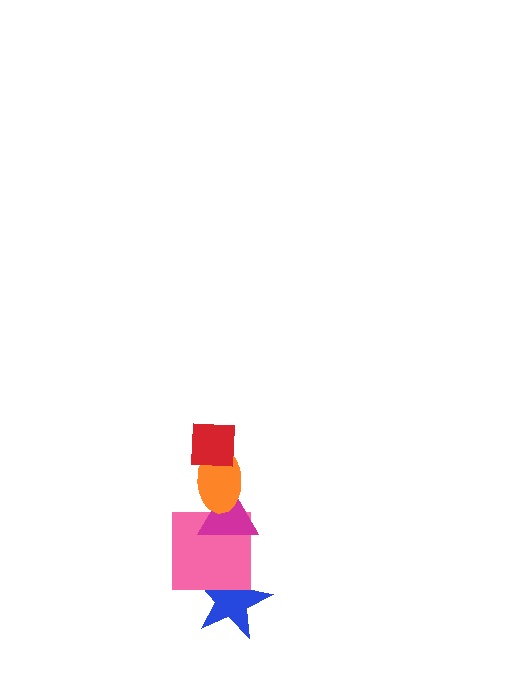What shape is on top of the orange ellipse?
The red square is on top of the orange ellipse.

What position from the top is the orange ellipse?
The orange ellipse is 2nd from the top.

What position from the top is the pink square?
The pink square is 4th from the top.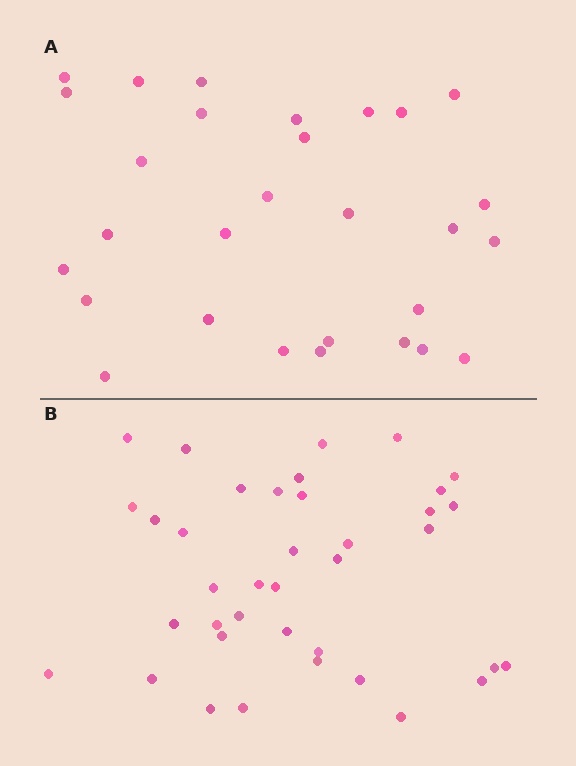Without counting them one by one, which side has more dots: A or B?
Region B (the bottom region) has more dots.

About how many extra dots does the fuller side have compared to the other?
Region B has roughly 8 or so more dots than region A.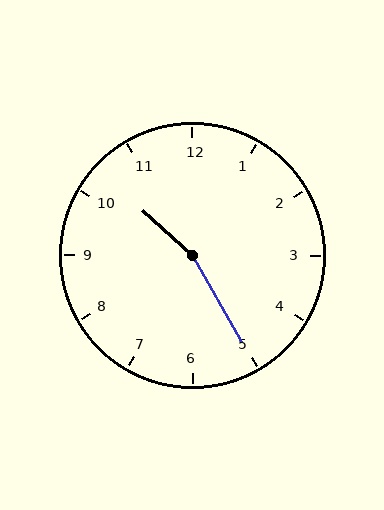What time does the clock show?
10:25.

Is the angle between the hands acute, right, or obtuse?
It is obtuse.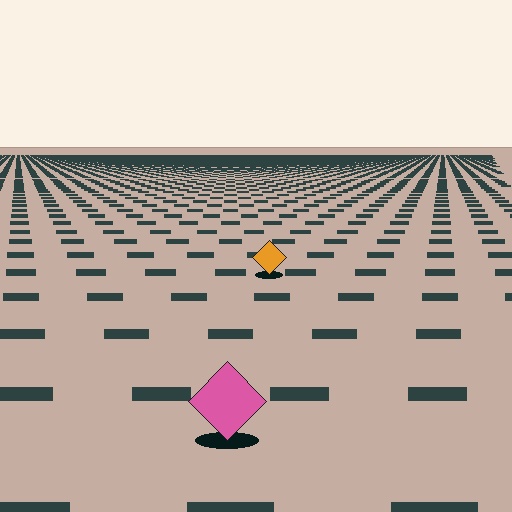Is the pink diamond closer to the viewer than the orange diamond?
Yes. The pink diamond is closer — you can tell from the texture gradient: the ground texture is coarser near it.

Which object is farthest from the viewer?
The orange diamond is farthest from the viewer. It appears smaller and the ground texture around it is denser.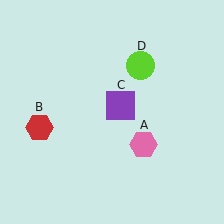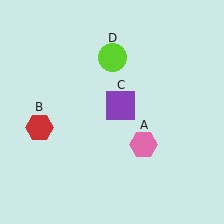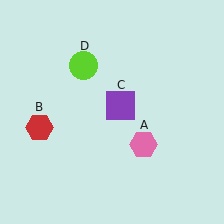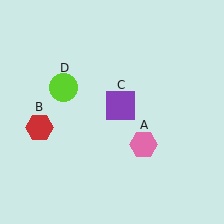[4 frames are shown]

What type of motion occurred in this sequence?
The lime circle (object D) rotated counterclockwise around the center of the scene.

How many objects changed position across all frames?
1 object changed position: lime circle (object D).